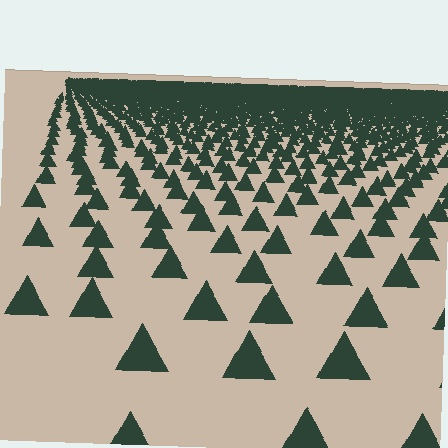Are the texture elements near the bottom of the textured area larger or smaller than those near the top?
Larger. Near the bottom, elements are closer to the viewer and appear at a bigger on-screen size.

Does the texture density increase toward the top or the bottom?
Density increases toward the top.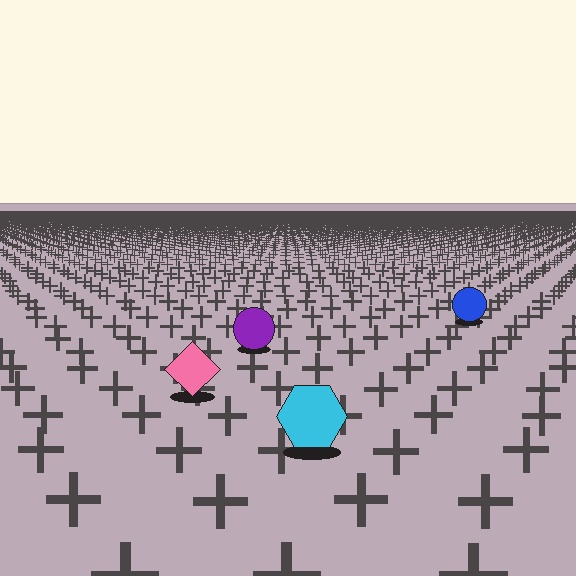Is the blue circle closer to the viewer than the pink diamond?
No. The pink diamond is closer — you can tell from the texture gradient: the ground texture is coarser near it.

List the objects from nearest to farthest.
From nearest to farthest: the cyan hexagon, the pink diamond, the purple circle, the blue circle.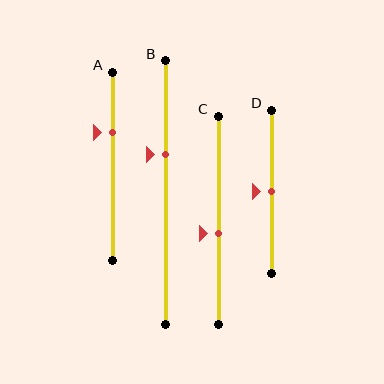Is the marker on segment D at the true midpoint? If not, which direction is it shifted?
Yes, the marker on segment D is at the true midpoint.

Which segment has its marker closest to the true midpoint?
Segment D has its marker closest to the true midpoint.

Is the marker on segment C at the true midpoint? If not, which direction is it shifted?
No, the marker on segment C is shifted downward by about 7% of the segment length.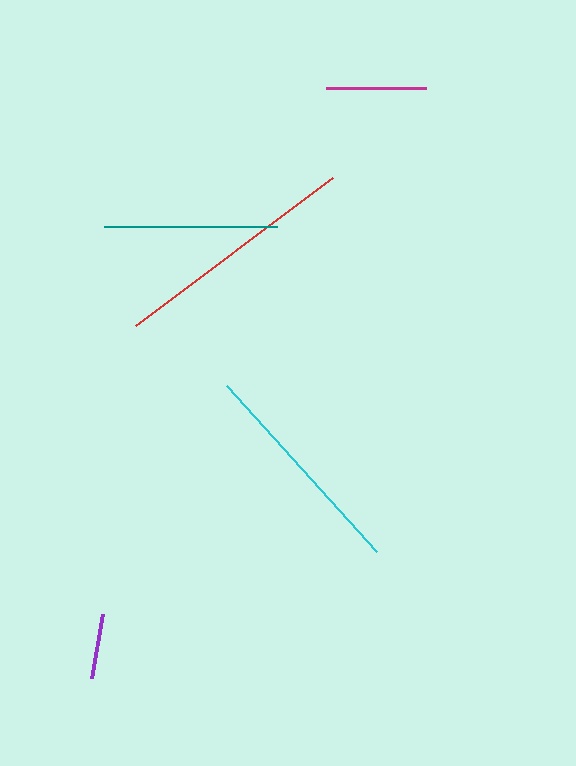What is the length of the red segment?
The red segment is approximately 246 pixels long.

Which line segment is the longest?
The red line is the longest at approximately 246 pixels.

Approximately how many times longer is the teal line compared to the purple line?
The teal line is approximately 2.7 times the length of the purple line.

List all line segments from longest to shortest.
From longest to shortest: red, cyan, teal, magenta, purple.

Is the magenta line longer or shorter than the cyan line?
The cyan line is longer than the magenta line.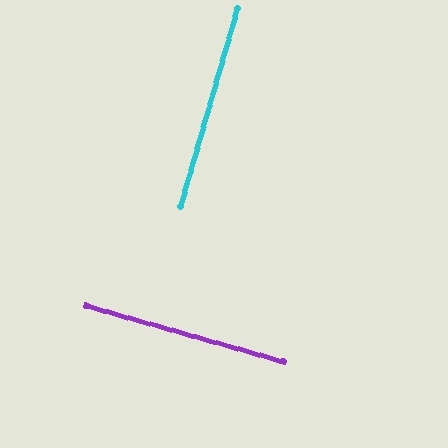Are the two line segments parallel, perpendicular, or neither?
Perpendicular — they meet at approximately 90°.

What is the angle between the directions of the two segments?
Approximately 90 degrees.